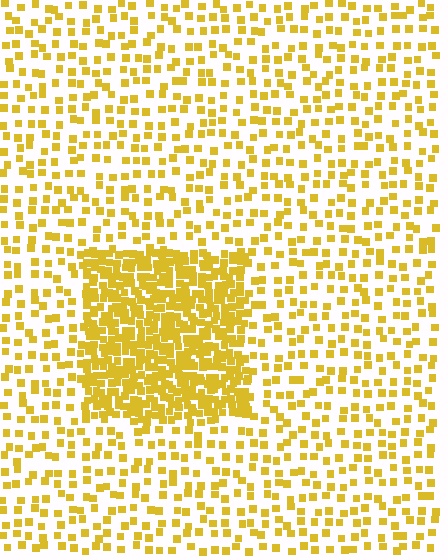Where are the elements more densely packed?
The elements are more densely packed inside the rectangle boundary.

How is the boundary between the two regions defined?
The boundary is defined by a change in element density (approximately 2.9x ratio). All elements are the same color, size, and shape.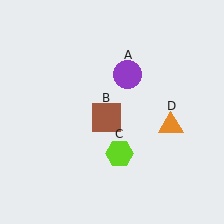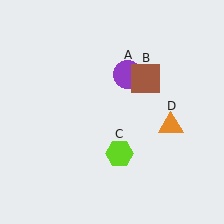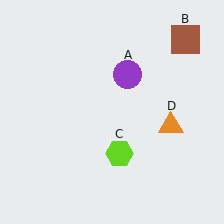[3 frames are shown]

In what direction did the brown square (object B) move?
The brown square (object B) moved up and to the right.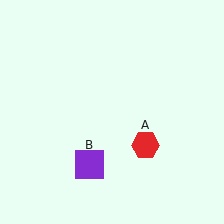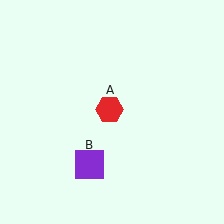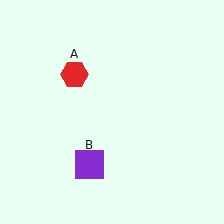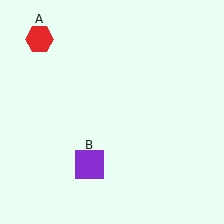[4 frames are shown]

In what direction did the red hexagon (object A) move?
The red hexagon (object A) moved up and to the left.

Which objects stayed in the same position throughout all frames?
Purple square (object B) remained stationary.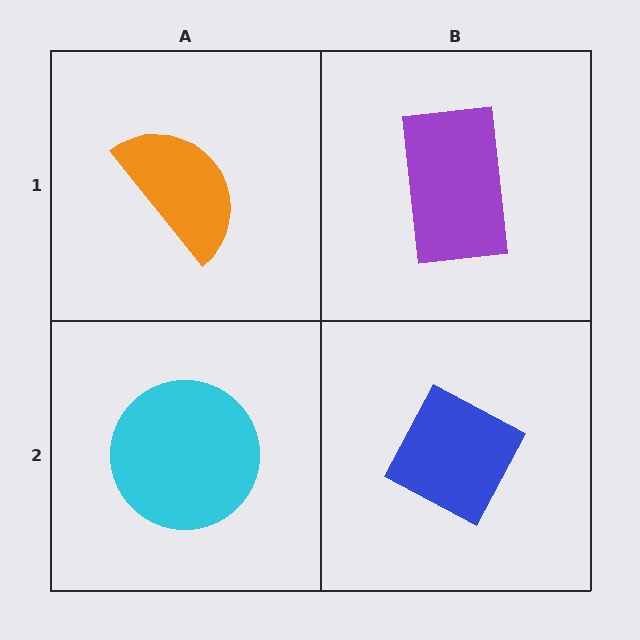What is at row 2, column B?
A blue diamond.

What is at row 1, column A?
An orange semicircle.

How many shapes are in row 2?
2 shapes.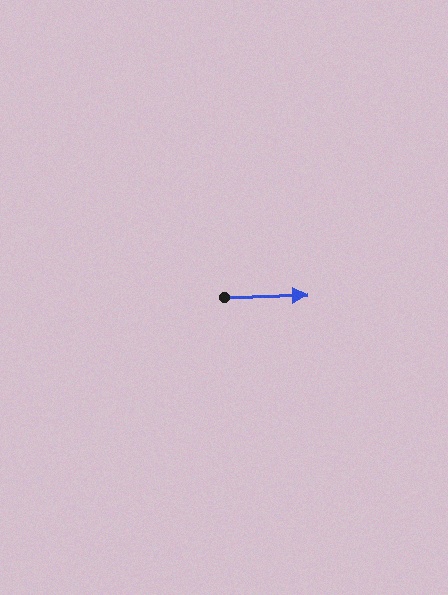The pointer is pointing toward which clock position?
Roughly 3 o'clock.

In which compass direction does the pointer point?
East.